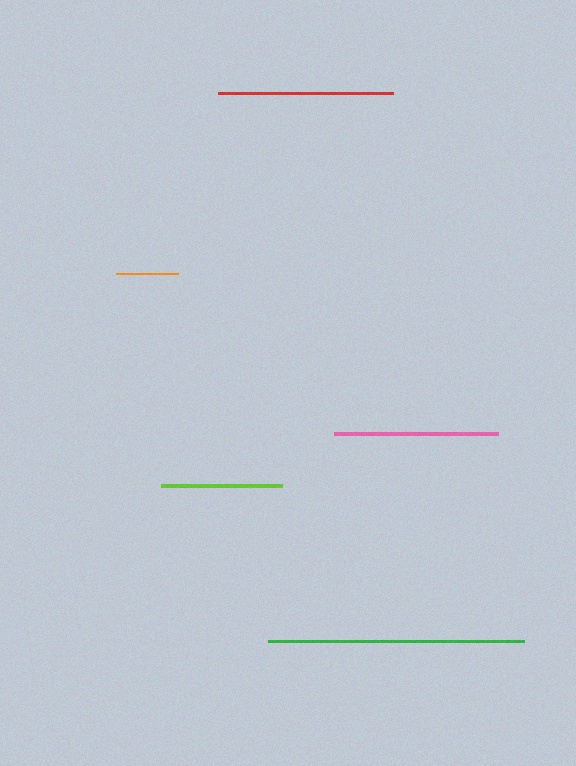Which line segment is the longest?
The green line is the longest at approximately 256 pixels.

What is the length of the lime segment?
The lime segment is approximately 121 pixels long.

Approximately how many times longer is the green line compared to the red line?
The green line is approximately 1.5 times the length of the red line.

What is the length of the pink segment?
The pink segment is approximately 164 pixels long.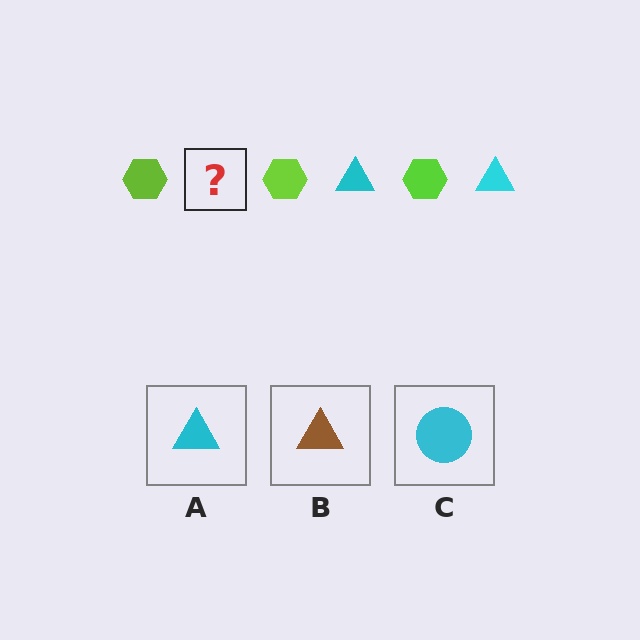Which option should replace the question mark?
Option A.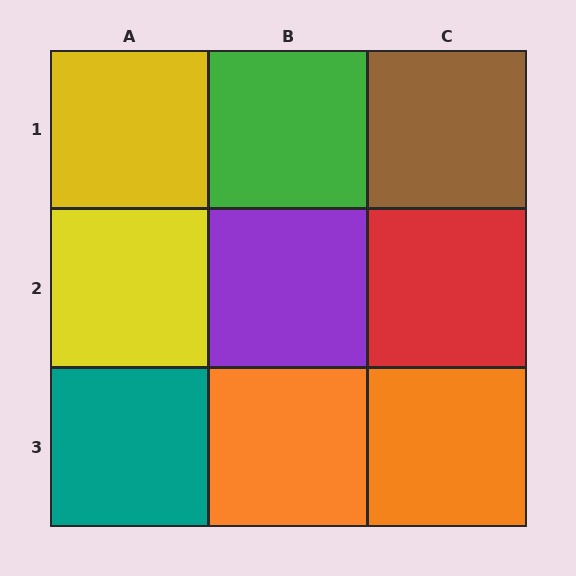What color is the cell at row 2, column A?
Yellow.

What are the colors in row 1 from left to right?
Yellow, green, brown.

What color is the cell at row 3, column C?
Orange.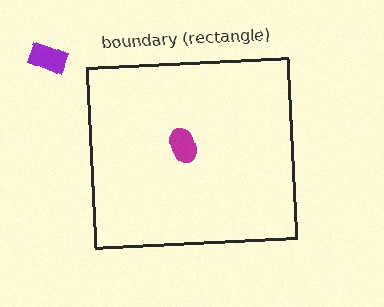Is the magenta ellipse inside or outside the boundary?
Inside.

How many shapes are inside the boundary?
1 inside, 1 outside.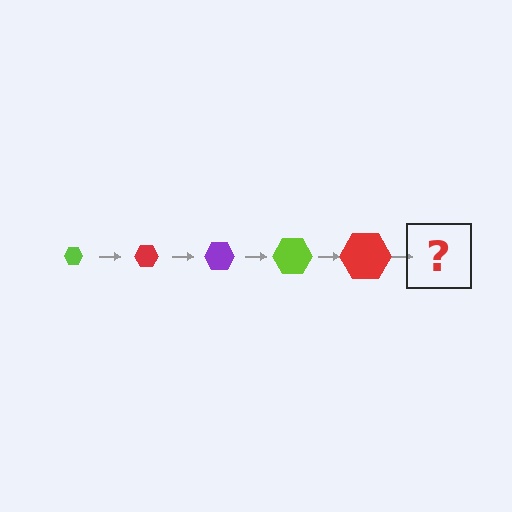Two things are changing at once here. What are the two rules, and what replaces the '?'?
The two rules are that the hexagon grows larger each step and the color cycles through lime, red, and purple. The '?' should be a purple hexagon, larger than the previous one.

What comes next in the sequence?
The next element should be a purple hexagon, larger than the previous one.